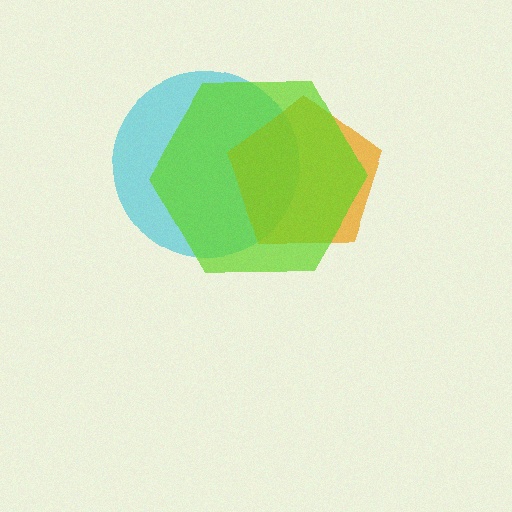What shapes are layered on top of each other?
The layered shapes are: a cyan circle, an orange pentagon, a lime hexagon.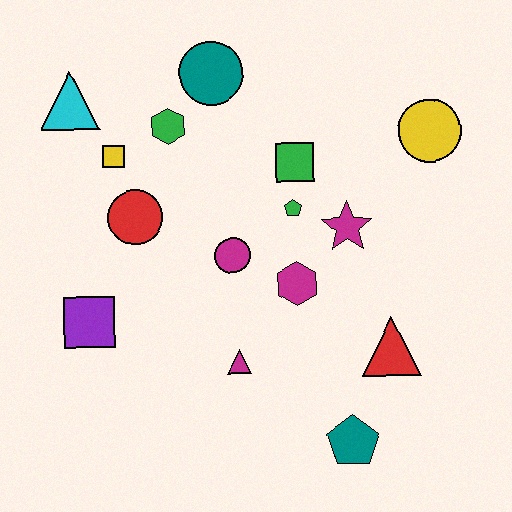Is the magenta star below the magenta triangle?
No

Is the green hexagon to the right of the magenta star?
No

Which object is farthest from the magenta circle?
The yellow circle is farthest from the magenta circle.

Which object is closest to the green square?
The green pentagon is closest to the green square.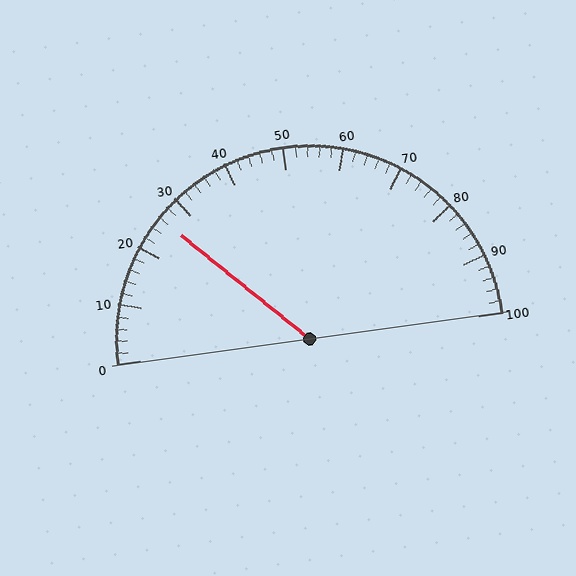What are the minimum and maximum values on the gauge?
The gauge ranges from 0 to 100.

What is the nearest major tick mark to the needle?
The nearest major tick mark is 30.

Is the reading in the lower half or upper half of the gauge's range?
The reading is in the lower half of the range (0 to 100).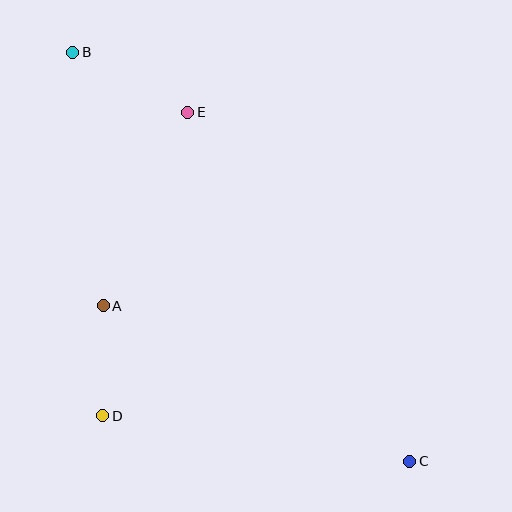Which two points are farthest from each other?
Points B and C are farthest from each other.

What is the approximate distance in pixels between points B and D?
The distance between B and D is approximately 365 pixels.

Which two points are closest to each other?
Points A and D are closest to each other.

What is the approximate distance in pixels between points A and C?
The distance between A and C is approximately 344 pixels.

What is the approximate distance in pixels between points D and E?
The distance between D and E is approximately 315 pixels.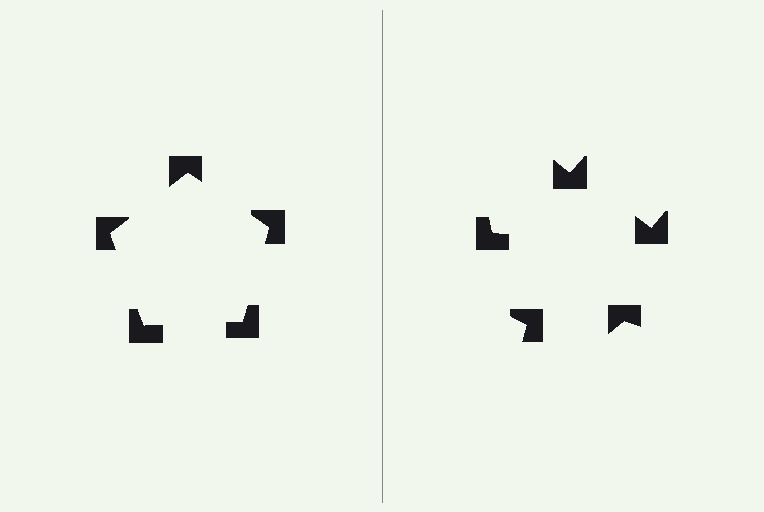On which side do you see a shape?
An illusory pentagon appears on the left side. On the right side the wedge cuts are rotated, so no coherent shape forms.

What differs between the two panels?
The notched squares are positioned identically on both sides; only the wedge orientations differ. On the left they align to a pentagon; on the right they are misaligned.